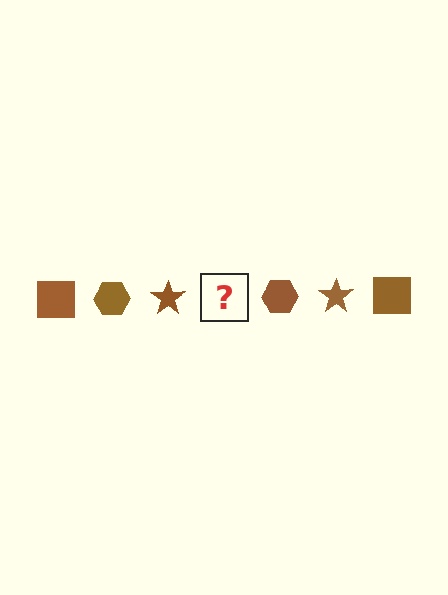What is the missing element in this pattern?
The missing element is a brown square.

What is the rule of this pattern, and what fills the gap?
The rule is that the pattern cycles through square, hexagon, star shapes in brown. The gap should be filled with a brown square.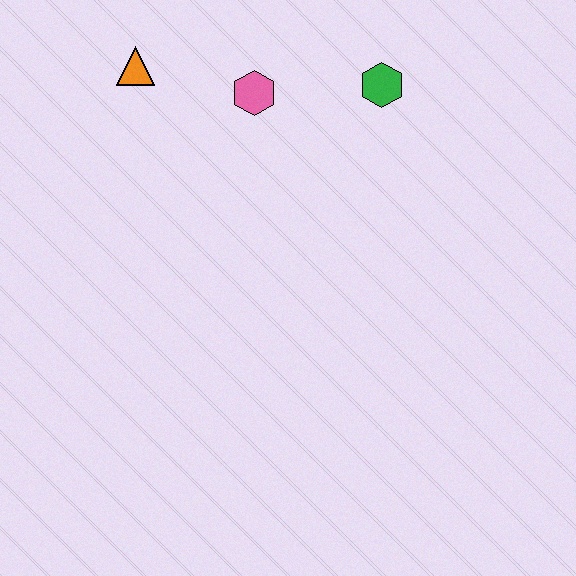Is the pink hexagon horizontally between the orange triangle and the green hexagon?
Yes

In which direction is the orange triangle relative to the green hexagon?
The orange triangle is to the left of the green hexagon.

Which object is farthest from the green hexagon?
The orange triangle is farthest from the green hexagon.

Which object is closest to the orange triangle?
The pink hexagon is closest to the orange triangle.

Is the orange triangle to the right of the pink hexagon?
No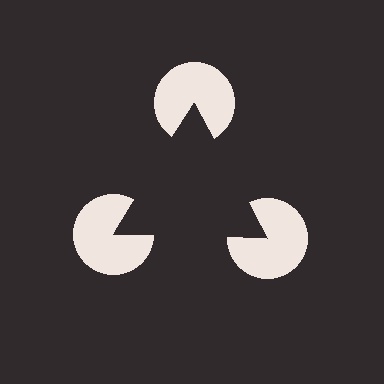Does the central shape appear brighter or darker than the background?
It typically appears slightly darker than the background, even though no actual brightness change is drawn.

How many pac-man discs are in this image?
There are 3 — one at each vertex of the illusory triangle.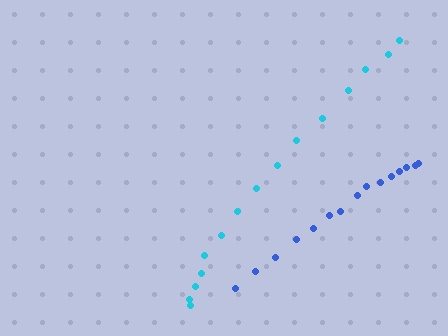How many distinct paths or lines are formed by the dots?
There are 2 distinct paths.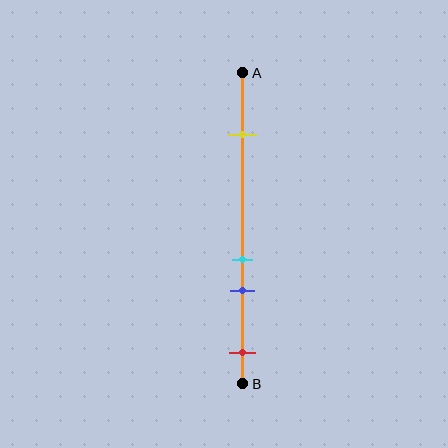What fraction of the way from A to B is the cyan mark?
The cyan mark is approximately 60% (0.6) of the way from A to B.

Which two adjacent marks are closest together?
The cyan and blue marks are the closest adjacent pair.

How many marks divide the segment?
There are 4 marks dividing the segment.